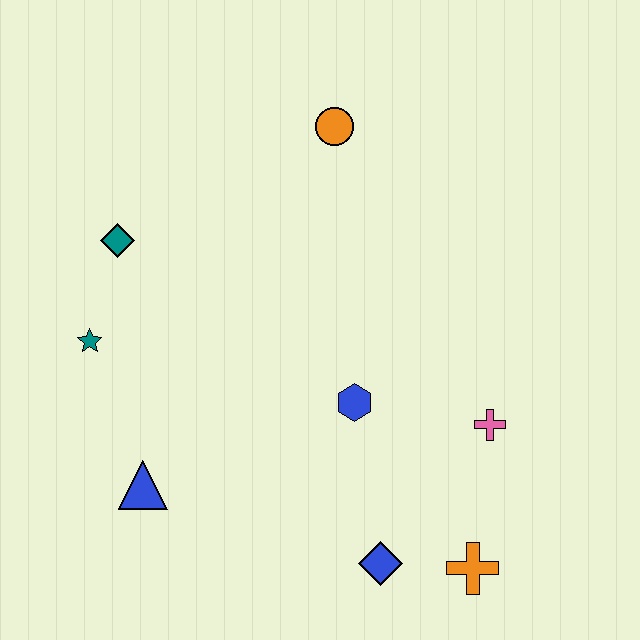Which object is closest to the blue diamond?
The orange cross is closest to the blue diamond.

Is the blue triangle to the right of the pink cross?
No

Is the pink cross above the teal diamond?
No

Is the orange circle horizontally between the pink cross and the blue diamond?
No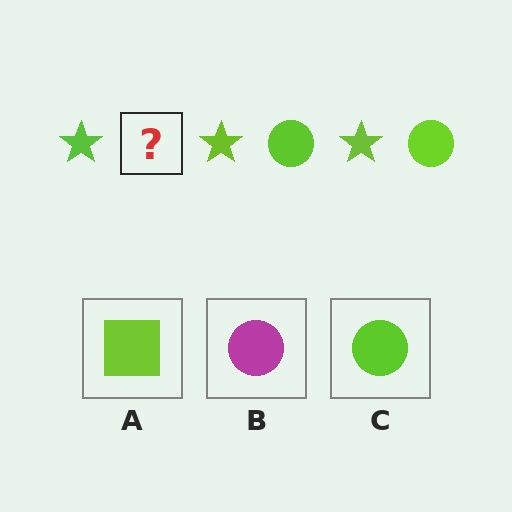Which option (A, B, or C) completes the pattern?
C.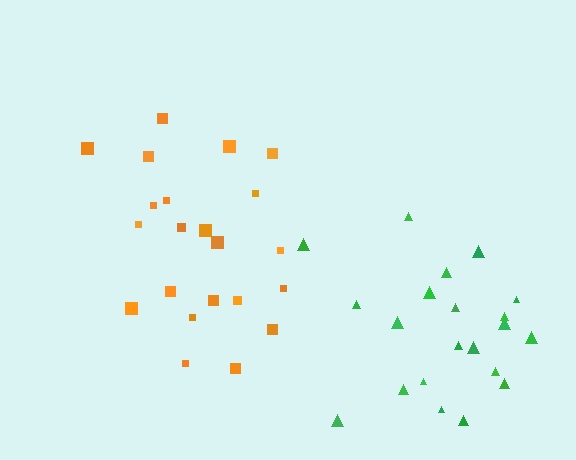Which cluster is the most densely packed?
Green.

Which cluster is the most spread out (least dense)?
Orange.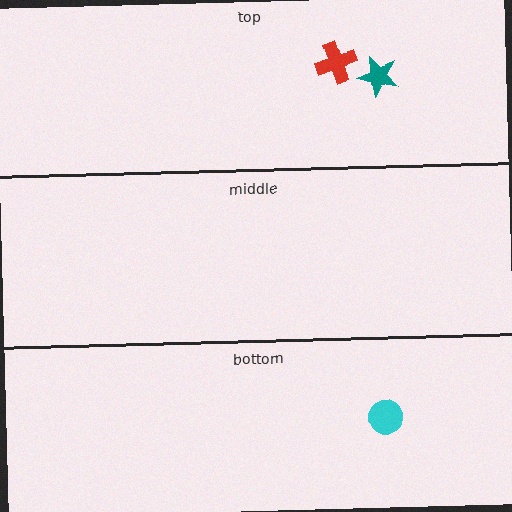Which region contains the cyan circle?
The bottom region.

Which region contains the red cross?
The top region.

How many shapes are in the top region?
2.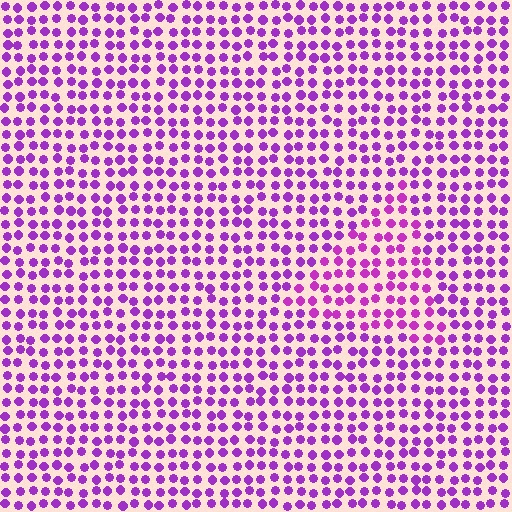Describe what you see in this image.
The image is filled with small purple elements in a uniform arrangement. A triangle-shaped region is visible where the elements are tinted to a slightly different hue, forming a subtle color boundary.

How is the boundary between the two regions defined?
The boundary is defined purely by a slight shift in hue (about 17 degrees). Spacing, size, and orientation are identical on both sides.